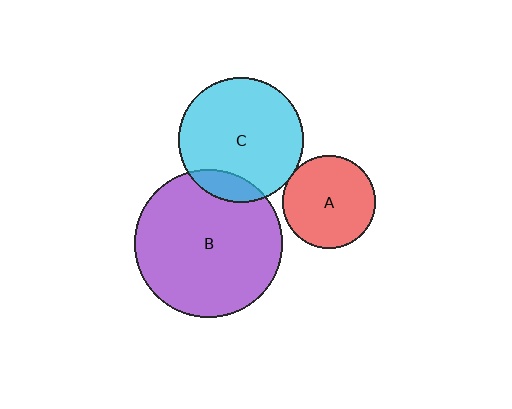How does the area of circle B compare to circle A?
Approximately 2.5 times.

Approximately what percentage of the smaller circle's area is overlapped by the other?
Approximately 5%.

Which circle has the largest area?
Circle B (purple).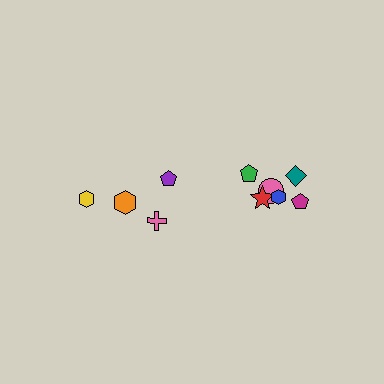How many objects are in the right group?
There are 6 objects.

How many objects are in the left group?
There are 4 objects.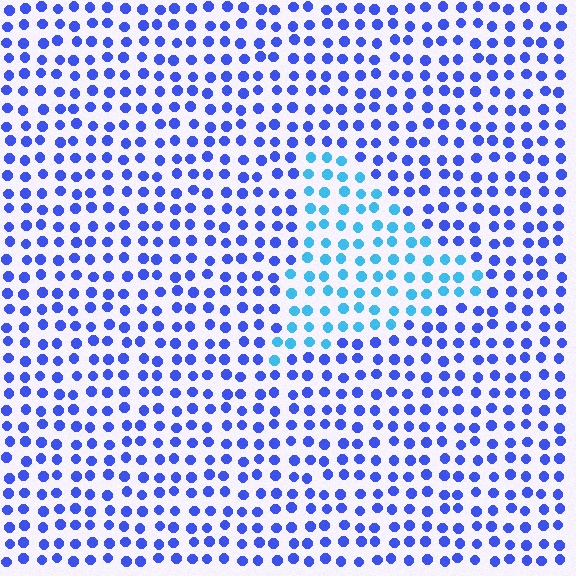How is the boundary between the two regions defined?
The boundary is defined purely by a slight shift in hue (about 37 degrees). Spacing, size, and orientation are identical on both sides.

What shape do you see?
I see a triangle.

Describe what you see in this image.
The image is filled with small blue elements in a uniform arrangement. A triangle-shaped region is visible where the elements are tinted to a slightly different hue, forming a subtle color boundary.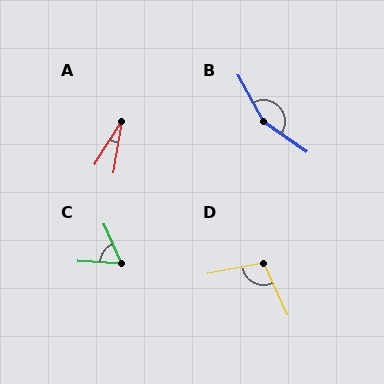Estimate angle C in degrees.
Approximately 63 degrees.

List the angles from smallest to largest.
A (22°), C (63°), D (103°), B (154°).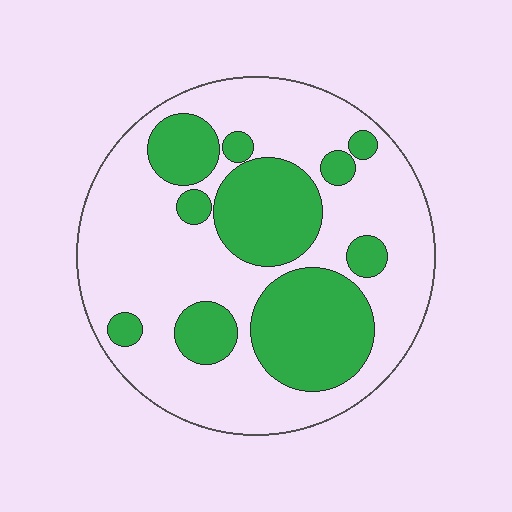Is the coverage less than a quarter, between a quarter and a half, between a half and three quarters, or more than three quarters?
Between a quarter and a half.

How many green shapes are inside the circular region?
10.